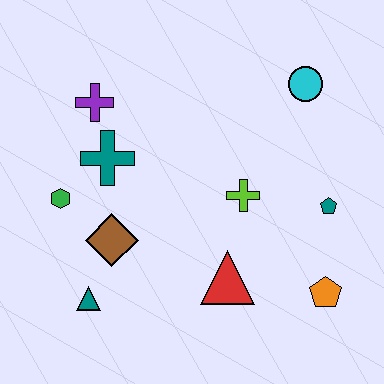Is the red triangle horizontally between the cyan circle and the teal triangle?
Yes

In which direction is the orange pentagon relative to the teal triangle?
The orange pentagon is to the right of the teal triangle.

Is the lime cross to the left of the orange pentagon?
Yes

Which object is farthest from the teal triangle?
The cyan circle is farthest from the teal triangle.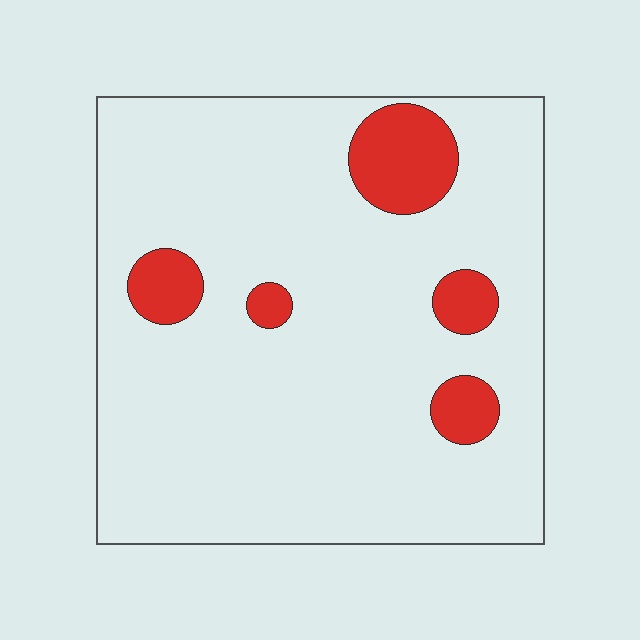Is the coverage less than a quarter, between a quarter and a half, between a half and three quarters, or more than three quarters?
Less than a quarter.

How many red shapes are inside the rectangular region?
5.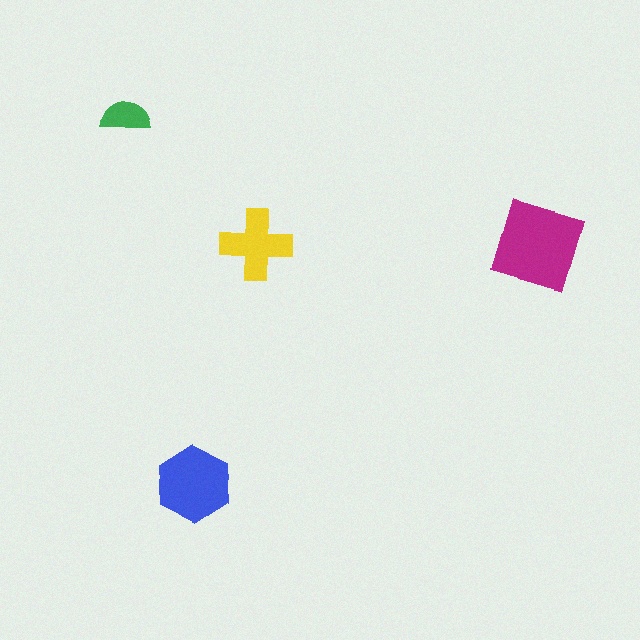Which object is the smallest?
The green semicircle.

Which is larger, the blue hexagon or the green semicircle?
The blue hexagon.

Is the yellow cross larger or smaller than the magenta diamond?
Smaller.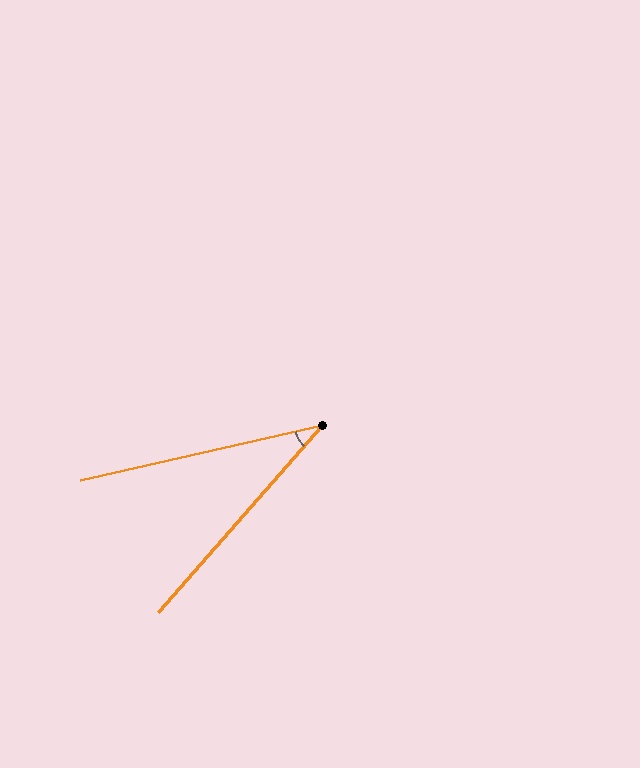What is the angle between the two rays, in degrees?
Approximately 36 degrees.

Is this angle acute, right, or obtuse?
It is acute.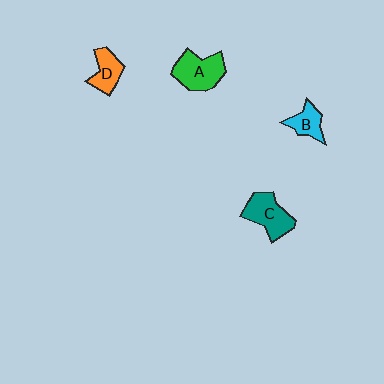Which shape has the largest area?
Shape A (green).